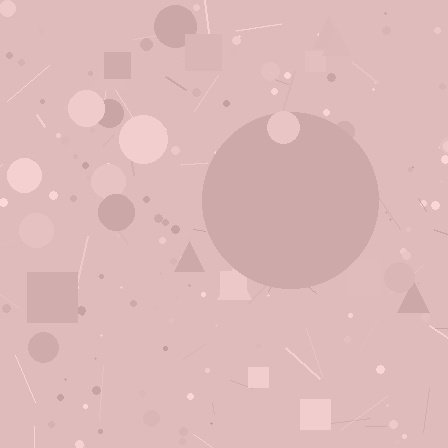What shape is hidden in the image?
A circle is hidden in the image.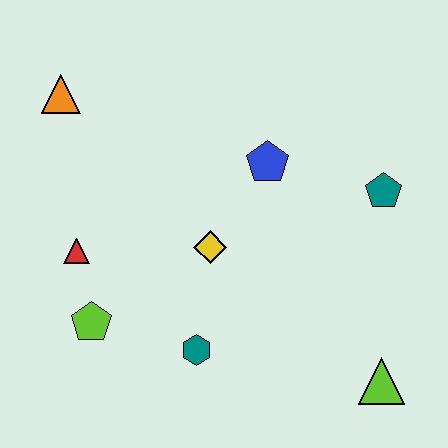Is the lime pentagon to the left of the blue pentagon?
Yes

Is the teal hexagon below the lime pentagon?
Yes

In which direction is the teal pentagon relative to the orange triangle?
The teal pentagon is to the right of the orange triangle.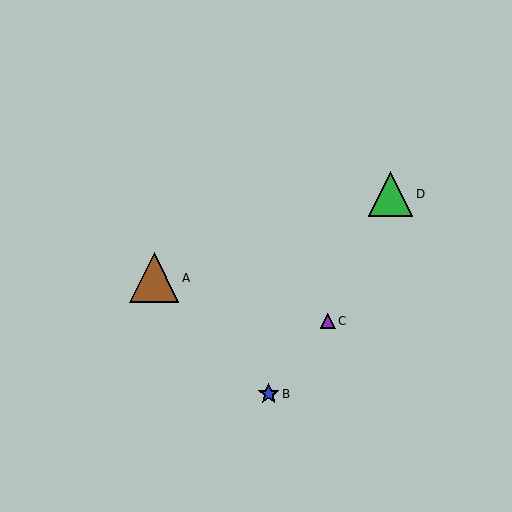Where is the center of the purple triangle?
The center of the purple triangle is at (328, 321).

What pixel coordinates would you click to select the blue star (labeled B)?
Click at (269, 394) to select the blue star B.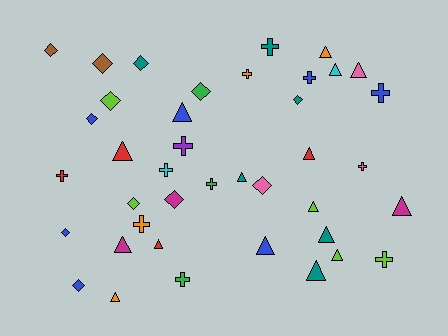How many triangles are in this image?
There are 16 triangles.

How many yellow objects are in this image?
There are no yellow objects.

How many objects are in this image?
There are 40 objects.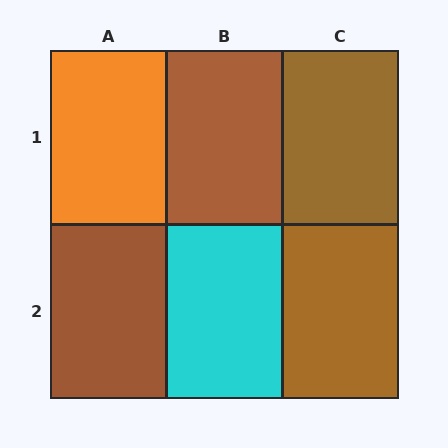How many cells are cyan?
1 cell is cyan.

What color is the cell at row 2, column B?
Cyan.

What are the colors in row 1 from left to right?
Orange, brown, brown.